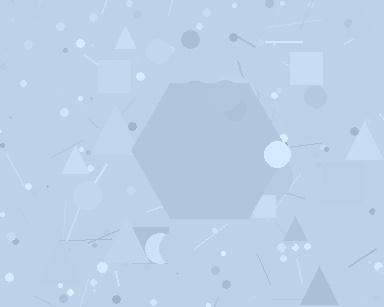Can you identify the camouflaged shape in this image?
The camouflaged shape is a hexagon.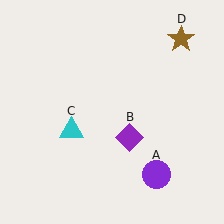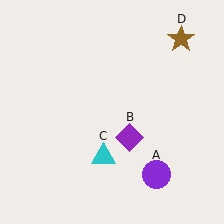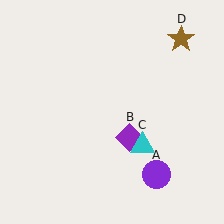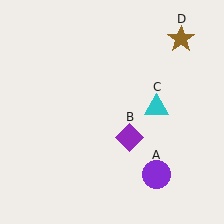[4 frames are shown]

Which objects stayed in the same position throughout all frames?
Purple circle (object A) and purple diamond (object B) and brown star (object D) remained stationary.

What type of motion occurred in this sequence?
The cyan triangle (object C) rotated counterclockwise around the center of the scene.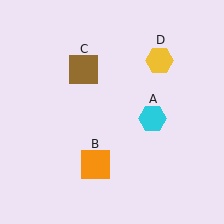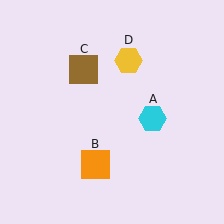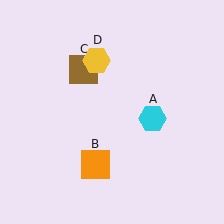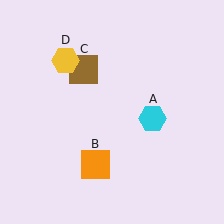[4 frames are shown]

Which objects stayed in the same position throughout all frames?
Cyan hexagon (object A) and orange square (object B) and brown square (object C) remained stationary.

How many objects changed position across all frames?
1 object changed position: yellow hexagon (object D).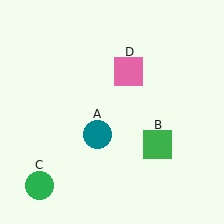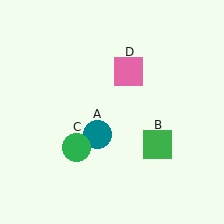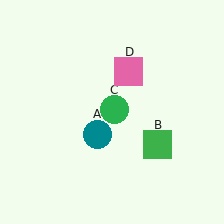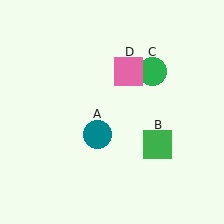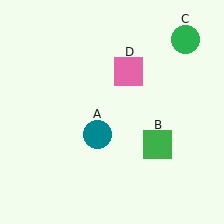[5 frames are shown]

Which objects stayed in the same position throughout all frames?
Teal circle (object A) and green square (object B) and pink square (object D) remained stationary.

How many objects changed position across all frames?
1 object changed position: green circle (object C).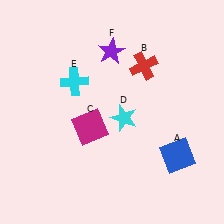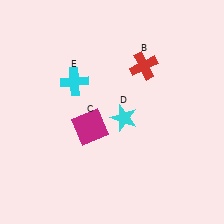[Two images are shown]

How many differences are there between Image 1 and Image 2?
There are 2 differences between the two images.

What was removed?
The purple star (F), the blue square (A) were removed in Image 2.